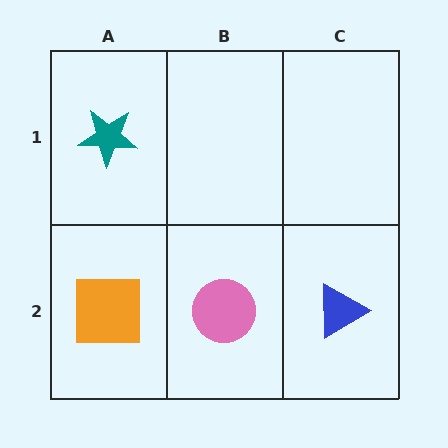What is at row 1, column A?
A teal star.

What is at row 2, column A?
An orange square.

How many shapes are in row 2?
3 shapes.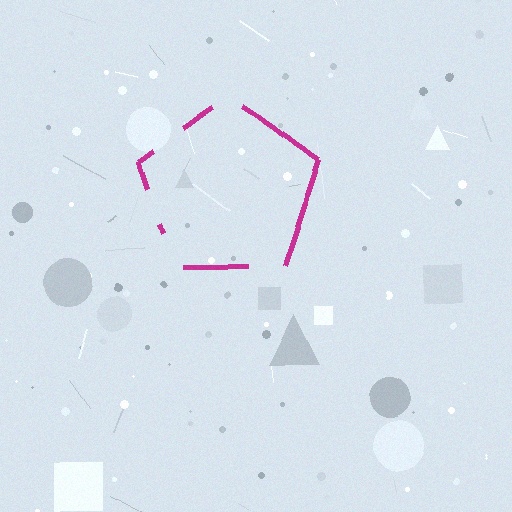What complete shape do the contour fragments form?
The contour fragments form a pentagon.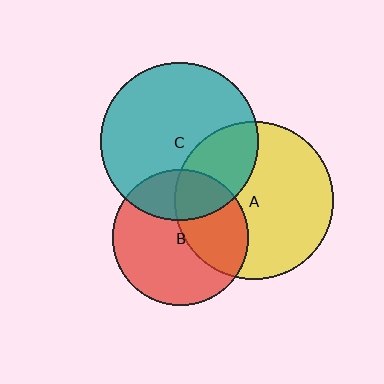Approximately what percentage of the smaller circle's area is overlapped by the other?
Approximately 40%.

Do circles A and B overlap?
Yes.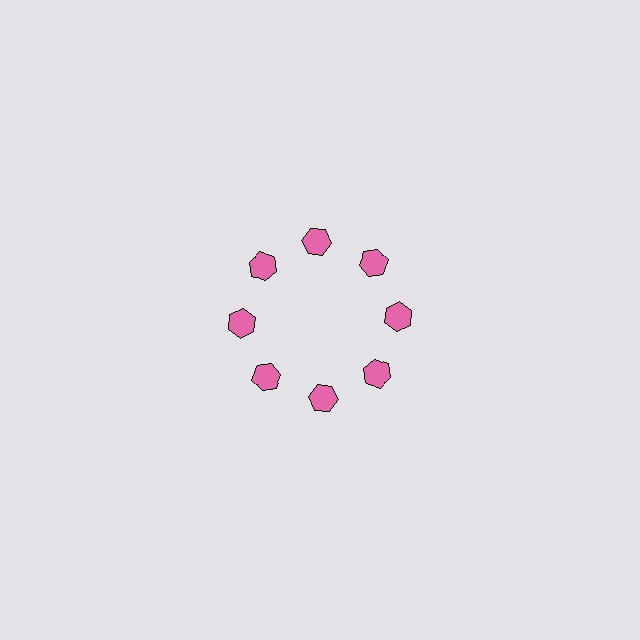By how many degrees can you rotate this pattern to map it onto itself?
The pattern maps onto itself every 45 degrees of rotation.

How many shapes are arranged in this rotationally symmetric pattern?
There are 8 shapes, arranged in 8 groups of 1.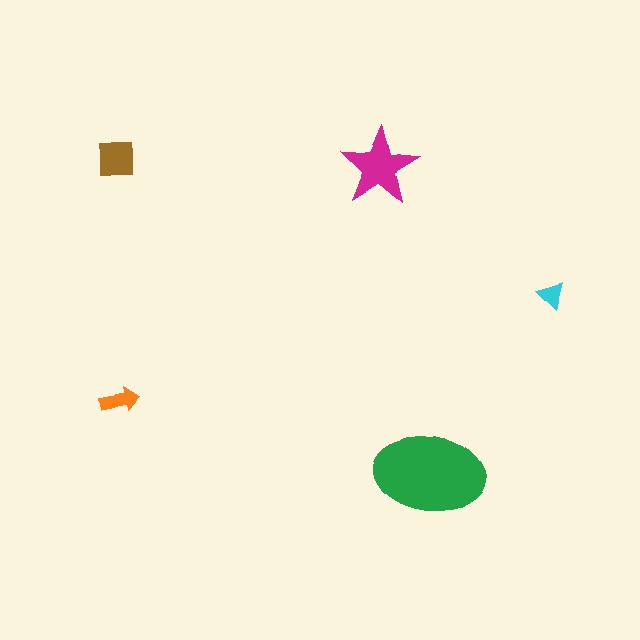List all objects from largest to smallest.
The green ellipse, the magenta star, the brown square, the orange arrow, the cyan triangle.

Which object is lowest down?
The green ellipse is bottommost.